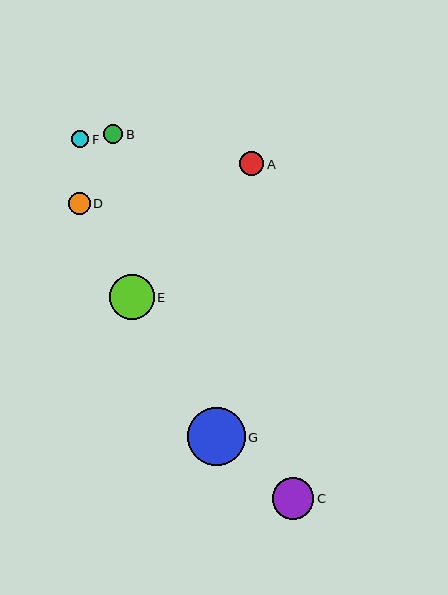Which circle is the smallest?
Circle F is the smallest with a size of approximately 17 pixels.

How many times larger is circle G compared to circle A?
Circle G is approximately 2.4 times the size of circle A.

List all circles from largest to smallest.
From largest to smallest: G, E, C, A, D, B, F.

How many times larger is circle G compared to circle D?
Circle G is approximately 2.7 times the size of circle D.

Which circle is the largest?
Circle G is the largest with a size of approximately 58 pixels.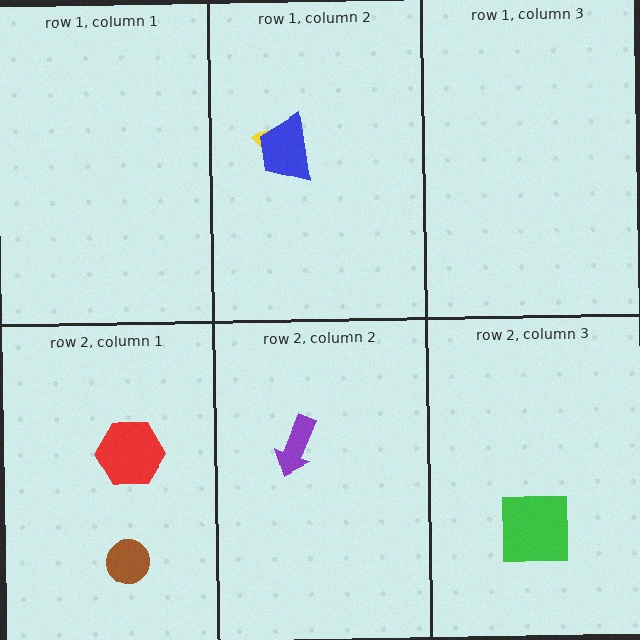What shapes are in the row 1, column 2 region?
The yellow semicircle, the blue trapezoid.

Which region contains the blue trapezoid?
The row 1, column 2 region.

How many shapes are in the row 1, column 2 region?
2.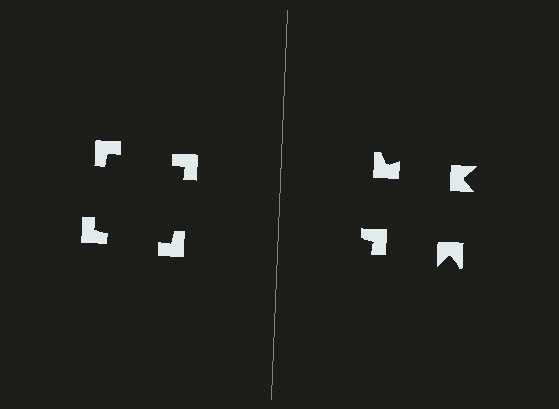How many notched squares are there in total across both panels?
8 — 4 on each side.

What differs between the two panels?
The notched squares are positioned identically on both sides; only the wedge orientations differ. On the left they align to a square; on the right they are misaligned.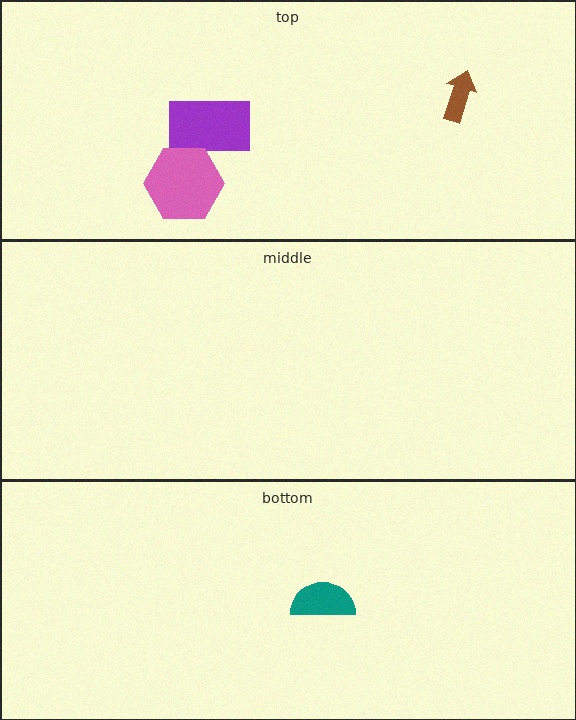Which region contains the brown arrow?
The top region.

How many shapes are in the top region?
3.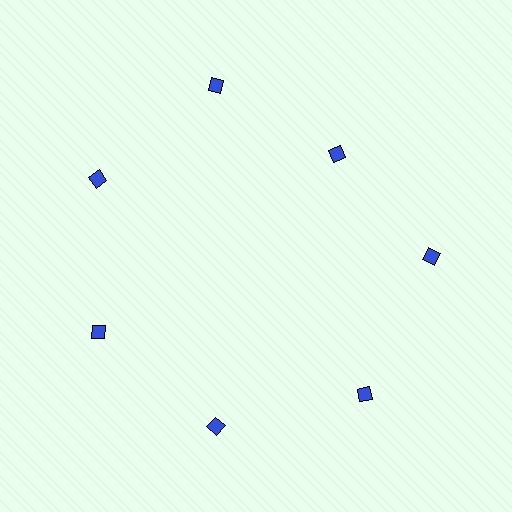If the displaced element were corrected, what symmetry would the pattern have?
It would have 7-fold rotational symmetry — the pattern would map onto itself every 51 degrees.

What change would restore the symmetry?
The symmetry would be restored by moving it outward, back onto the ring so that all 7 diamonds sit at equal angles and equal distance from the center.